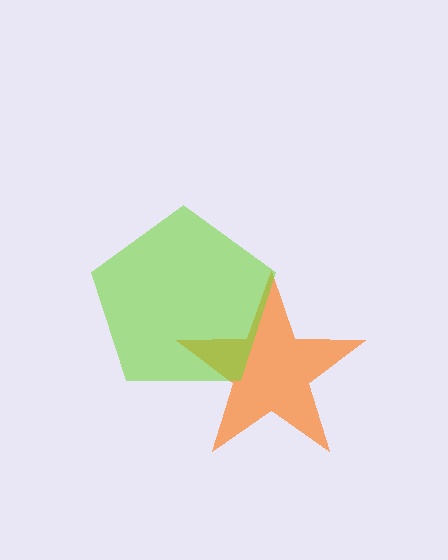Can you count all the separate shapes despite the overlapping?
Yes, there are 2 separate shapes.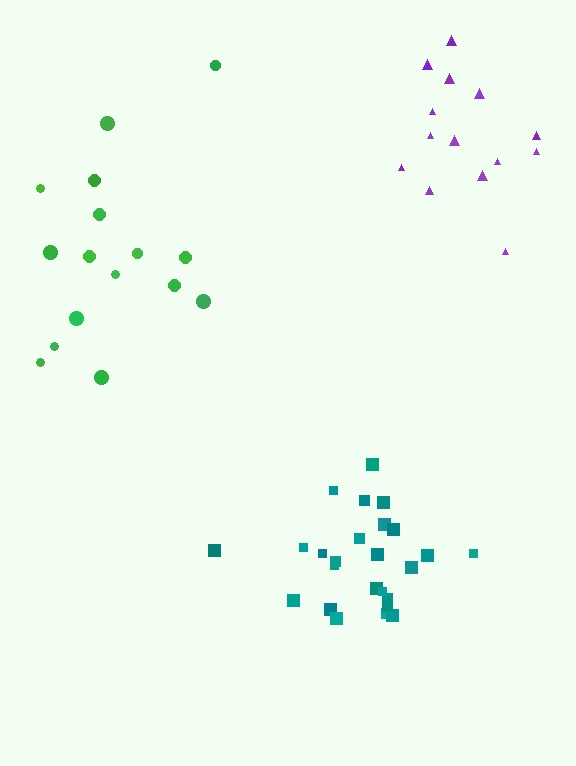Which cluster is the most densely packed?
Teal.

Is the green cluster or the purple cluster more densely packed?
Purple.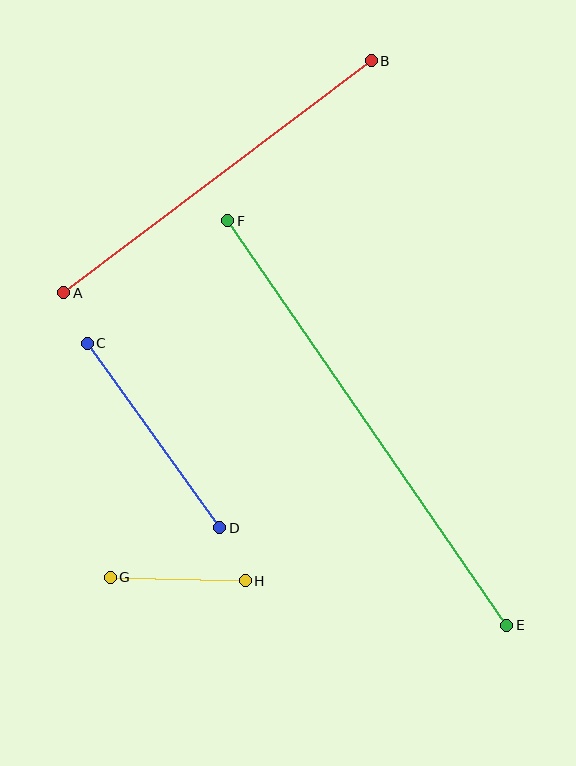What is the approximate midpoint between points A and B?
The midpoint is at approximately (217, 177) pixels.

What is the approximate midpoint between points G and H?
The midpoint is at approximately (178, 579) pixels.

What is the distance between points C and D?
The distance is approximately 227 pixels.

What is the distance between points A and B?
The distance is approximately 385 pixels.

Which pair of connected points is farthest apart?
Points E and F are farthest apart.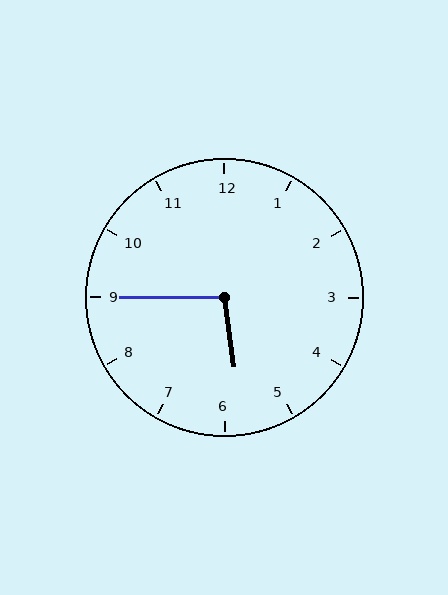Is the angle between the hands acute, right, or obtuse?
It is obtuse.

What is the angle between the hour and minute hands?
Approximately 98 degrees.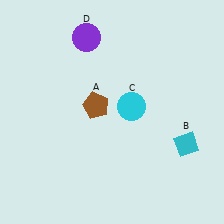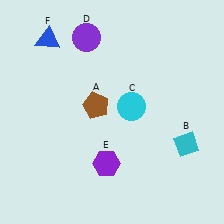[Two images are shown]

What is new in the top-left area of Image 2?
A blue triangle (F) was added in the top-left area of Image 2.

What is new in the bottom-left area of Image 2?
A purple hexagon (E) was added in the bottom-left area of Image 2.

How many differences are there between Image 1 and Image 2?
There are 2 differences between the two images.